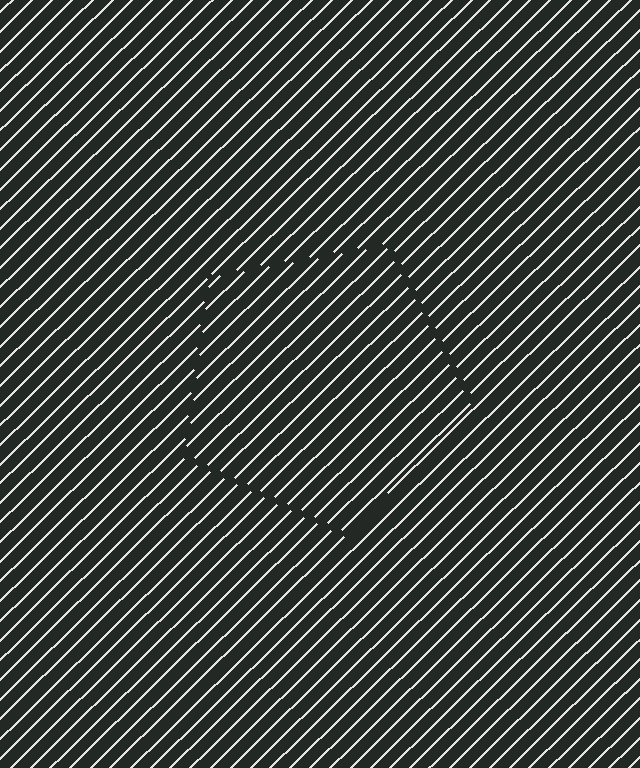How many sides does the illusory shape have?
5 sides — the line-ends trace a pentagon.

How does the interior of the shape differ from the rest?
The interior of the shape contains the same grating, shifted by half a period — the contour is defined by the phase discontinuity where line-ends from the inner and outer gratings abut.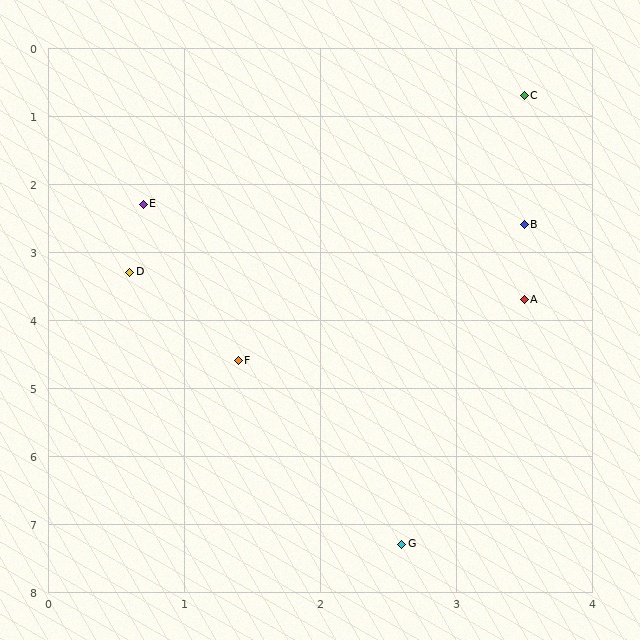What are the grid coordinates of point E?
Point E is at approximately (0.7, 2.3).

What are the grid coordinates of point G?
Point G is at approximately (2.6, 7.3).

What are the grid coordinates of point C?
Point C is at approximately (3.5, 0.7).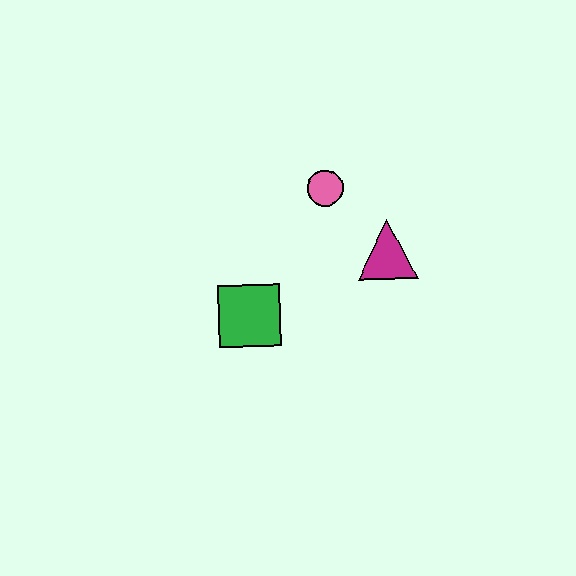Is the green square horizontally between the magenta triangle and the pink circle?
No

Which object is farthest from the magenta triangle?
The green square is farthest from the magenta triangle.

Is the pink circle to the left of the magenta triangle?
Yes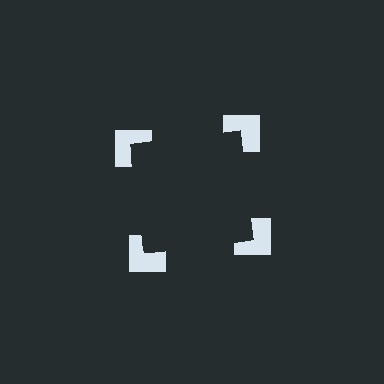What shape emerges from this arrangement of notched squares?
An illusory square — its edges are inferred from the aligned wedge cuts in the notched squares, not physically drawn.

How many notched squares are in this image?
There are 4 — one at each vertex of the illusory square.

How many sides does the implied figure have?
4 sides.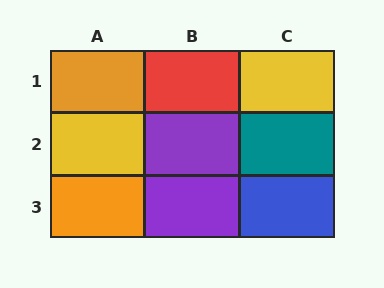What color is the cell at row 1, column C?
Yellow.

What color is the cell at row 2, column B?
Purple.